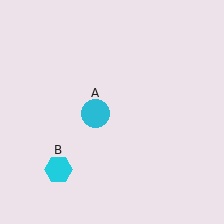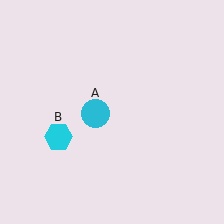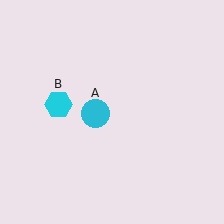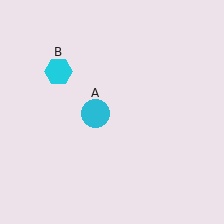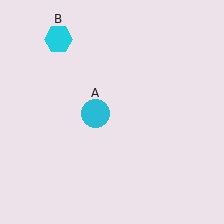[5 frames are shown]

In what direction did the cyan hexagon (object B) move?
The cyan hexagon (object B) moved up.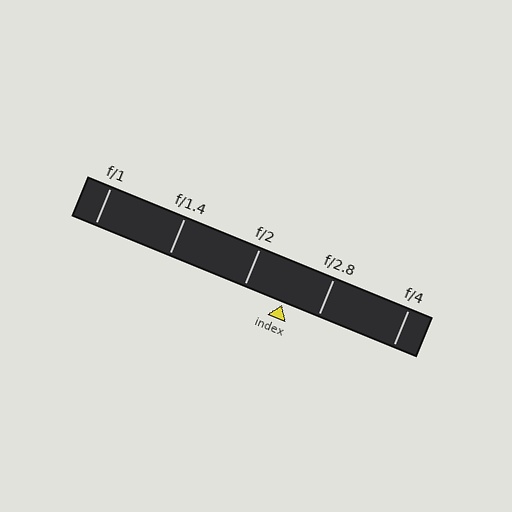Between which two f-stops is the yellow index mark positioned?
The index mark is between f/2 and f/2.8.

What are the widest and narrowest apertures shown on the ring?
The widest aperture shown is f/1 and the narrowest is f/4.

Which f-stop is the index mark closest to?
The index mark is closest to f/2.8.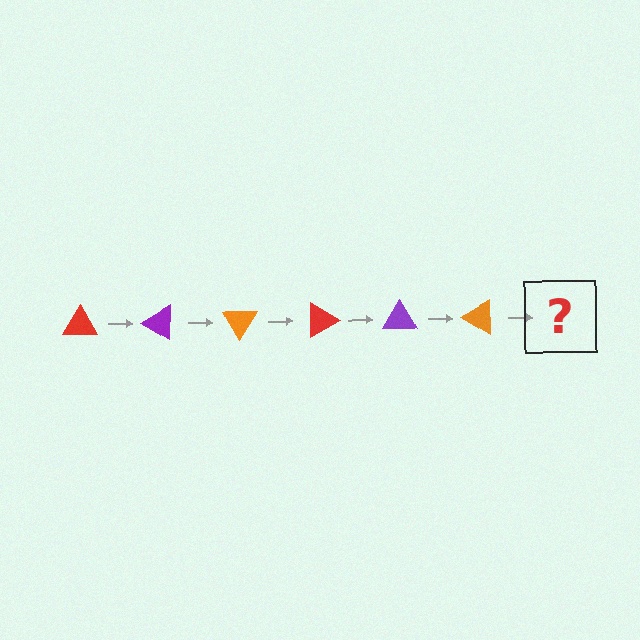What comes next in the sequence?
The next element should be a red triangle, rotated 180 degrees from the start.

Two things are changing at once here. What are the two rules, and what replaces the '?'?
The two rules are that it rotates 30 degrees each step and the color cycles through red, purple, and orange. The '?' should be a red triangle, rotated 180 degrees from the start.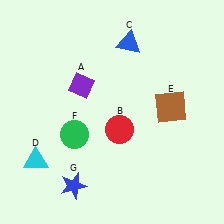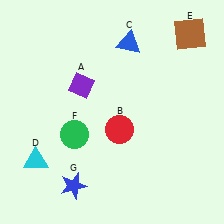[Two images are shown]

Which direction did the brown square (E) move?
The brown square (E) moved up.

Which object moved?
The brown square (E) moved up.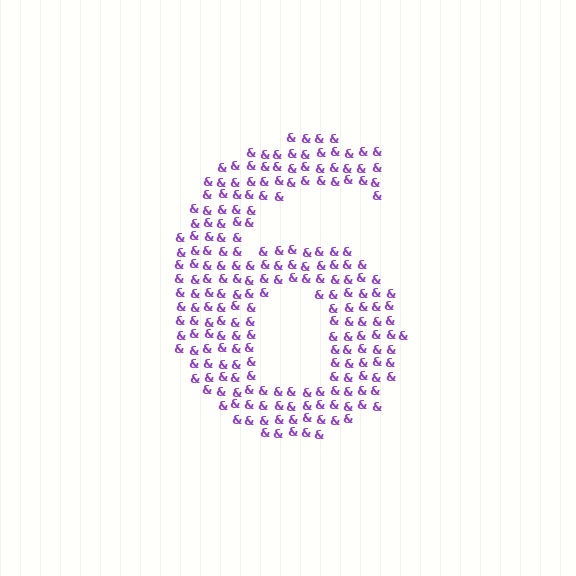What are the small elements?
The small elements are ampersands.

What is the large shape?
The large shape is the digit 6.